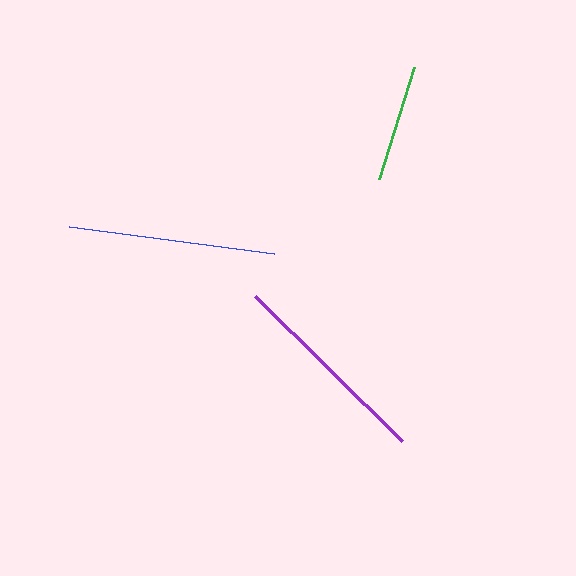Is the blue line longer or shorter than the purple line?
The blue line is longer than the purple line.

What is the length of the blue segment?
The blue segment is approximately 207 pixels long.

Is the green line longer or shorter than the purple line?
The purple line is longer than the green line.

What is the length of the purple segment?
The purple segment is approximately 207 pixels long.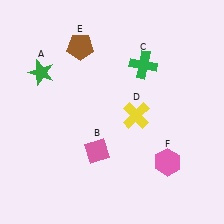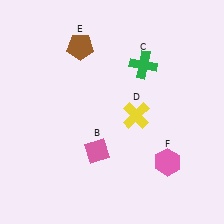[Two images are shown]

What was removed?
The green star (A) was removed in Image 2.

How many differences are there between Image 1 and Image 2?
There is 1 difference between the two images.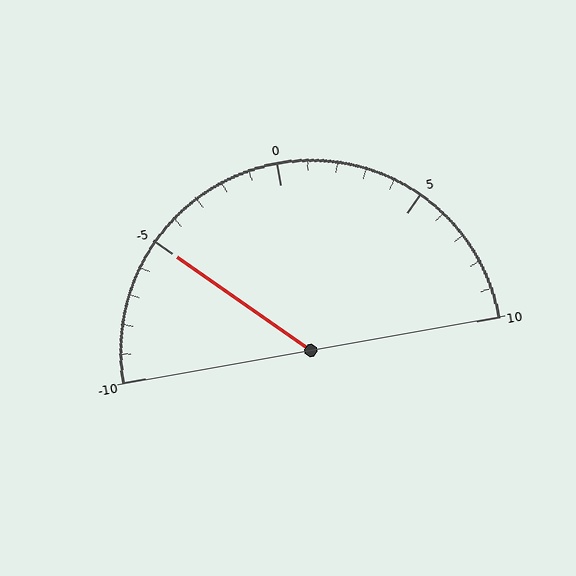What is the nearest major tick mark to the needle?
The nearest major tick mark is -5.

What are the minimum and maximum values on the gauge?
The gauge ranges from -10 to 10.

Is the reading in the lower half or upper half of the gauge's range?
The reading is in the lower half of the range (-10 to 10).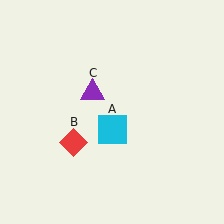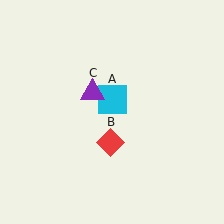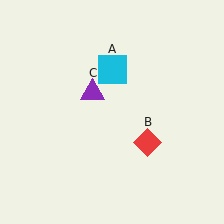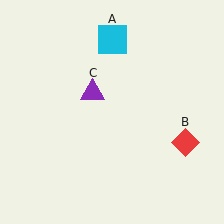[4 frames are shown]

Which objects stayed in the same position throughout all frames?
Purple triangle (object C) remained stationary.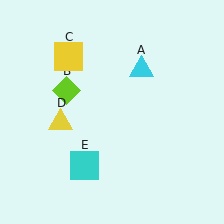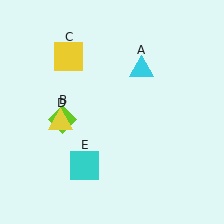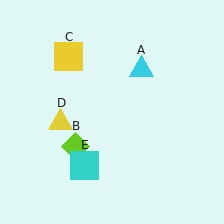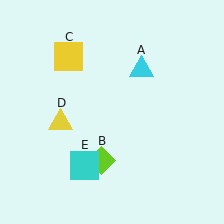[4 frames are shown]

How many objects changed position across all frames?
1 object changed position: lime diamond (object B).